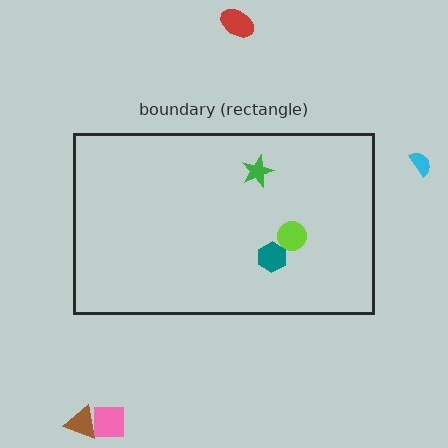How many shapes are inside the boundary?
3 inside, 4 outside.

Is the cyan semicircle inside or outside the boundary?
Outside.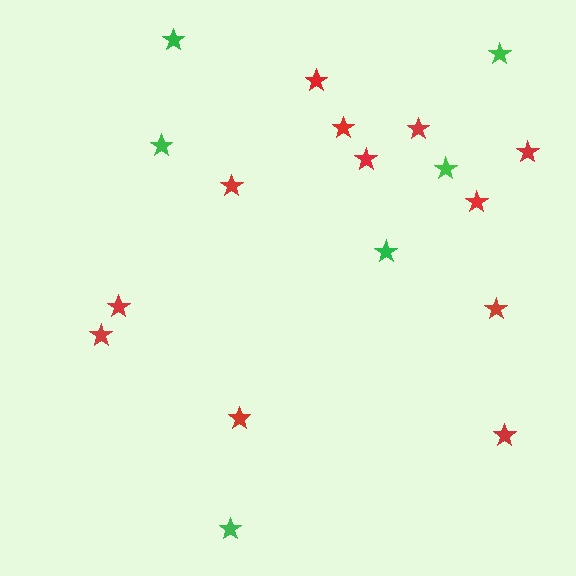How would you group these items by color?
There are 2 groups: one group of green stars (6) and one group of red stars (12).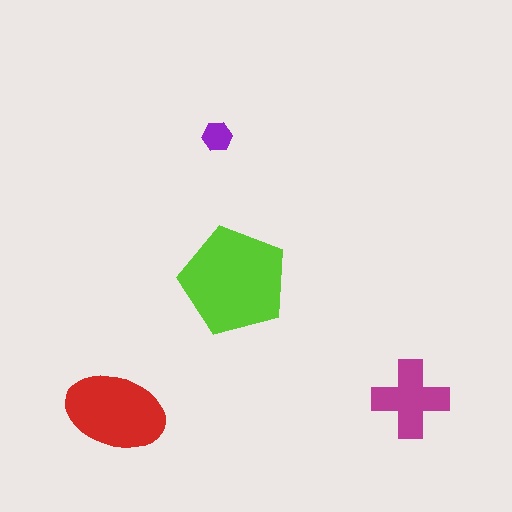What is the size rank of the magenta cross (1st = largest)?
3rd.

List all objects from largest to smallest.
The lime pentagon, the red ellipse, the magenta cross, the purple hexagon.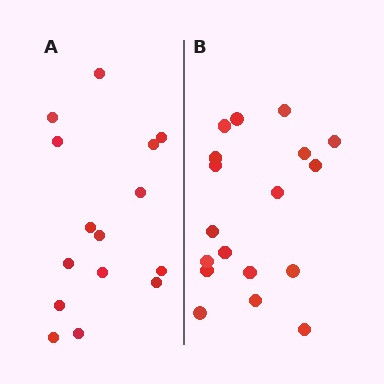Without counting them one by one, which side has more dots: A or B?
Region B (the right region) has more dots.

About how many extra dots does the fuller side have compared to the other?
Region B has just a few more — roughly 2 or 3 more dots than region A.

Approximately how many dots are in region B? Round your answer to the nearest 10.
About 20 dots. (The exact count is 18, which rounds to 20.)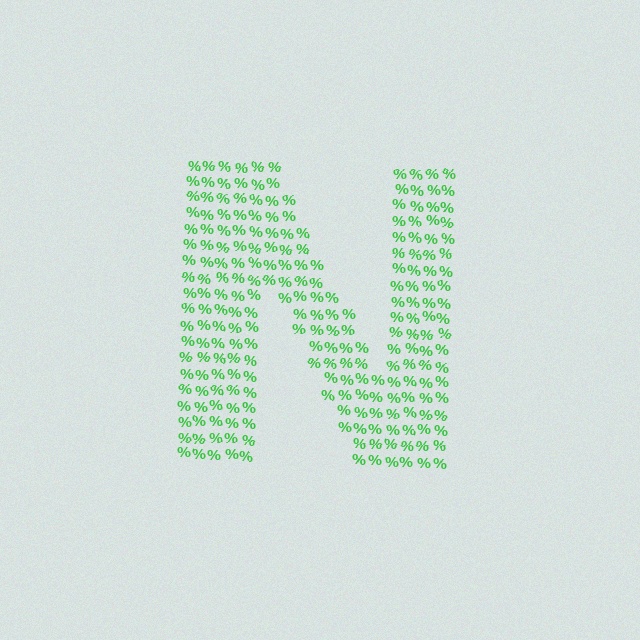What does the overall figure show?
The overall figure shows the letter N.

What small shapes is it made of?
It is made of small percent signs.